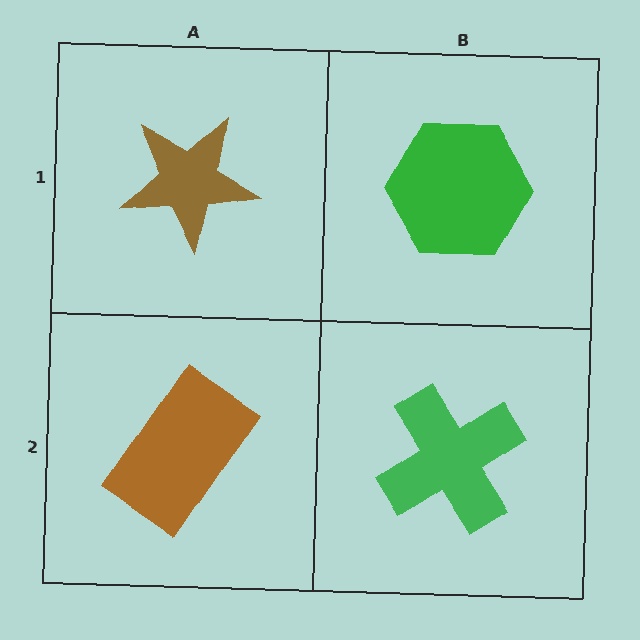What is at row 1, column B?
A green hexagon.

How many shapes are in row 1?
2 shapes.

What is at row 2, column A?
A brown rectangle.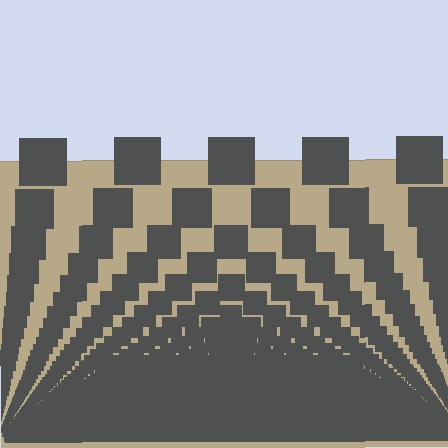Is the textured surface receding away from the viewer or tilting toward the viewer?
The surface appears to tilt toward the viewer. Texture elements get larger and sparser toward the top.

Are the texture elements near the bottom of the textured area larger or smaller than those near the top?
Smaller. The gradient is inverted — elements near the bottom are smaller and denser.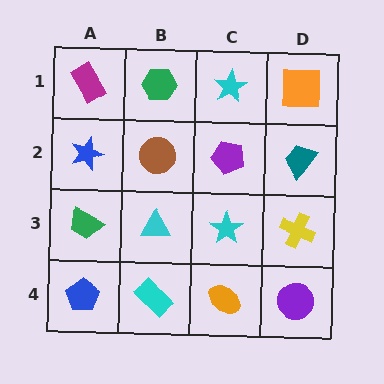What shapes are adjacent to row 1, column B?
A brown circle (row 2, column B), a magenta rectangle (row 1, column A), a cyan star (row 1, column C).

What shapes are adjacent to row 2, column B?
A green hexagon (row 1, column B), a cyan triangle (row 3, column B), a blue star (row 2, column A), a purple pentagon (row 2, column C).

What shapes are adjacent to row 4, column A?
A green trapezoid (row 3, column A), a cyan rectangle (row 4, column B).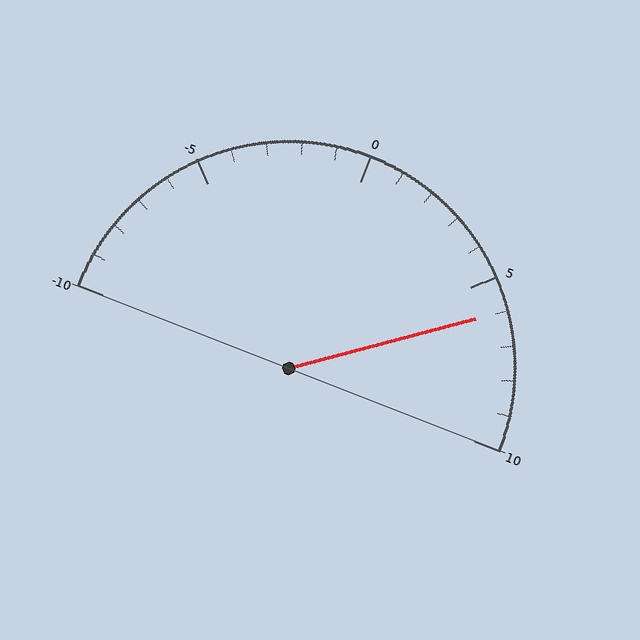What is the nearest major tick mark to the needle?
The nearest major tick mark is 5.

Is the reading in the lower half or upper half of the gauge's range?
The reading is in the upper half of the range (-10 to 10).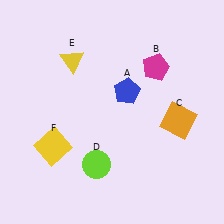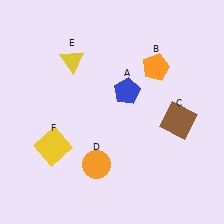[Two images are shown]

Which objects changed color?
B changed from magenta to orange. C changed from orange to brown. D changed from lime to orange.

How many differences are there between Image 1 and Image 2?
There are 3 differences between the two images.